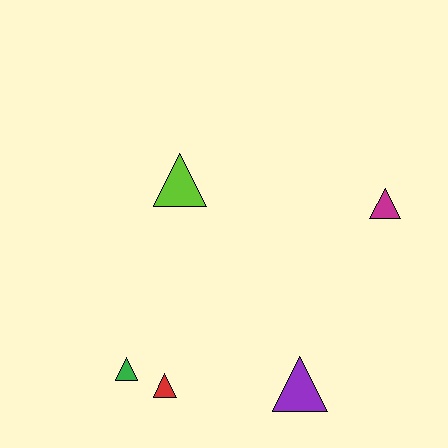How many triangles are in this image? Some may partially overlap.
There are 5 triangles.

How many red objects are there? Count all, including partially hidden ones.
There is 1 red object.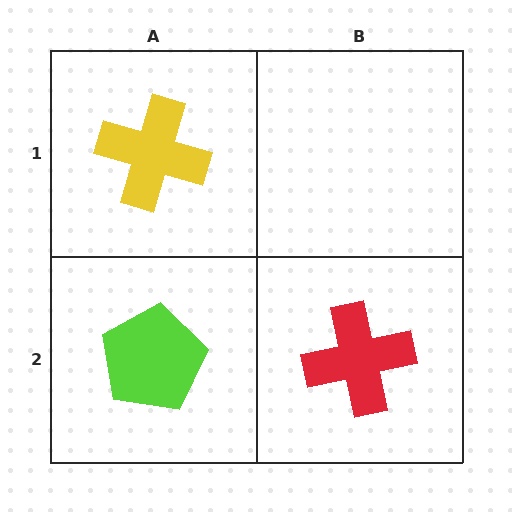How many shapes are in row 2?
2 shapes.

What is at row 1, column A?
A yellow cross.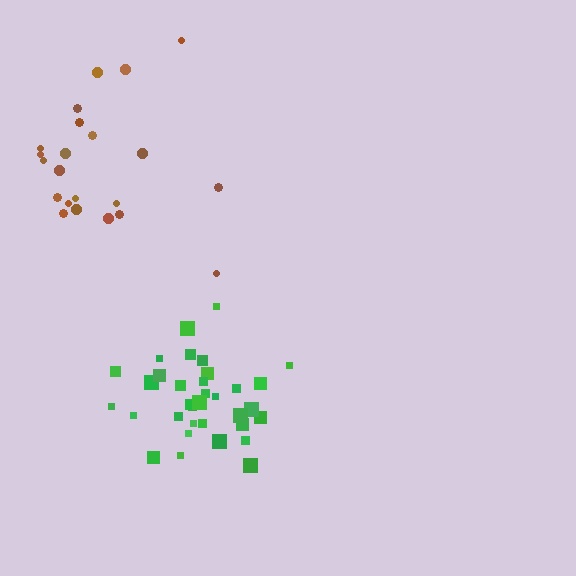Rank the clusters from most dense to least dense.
green, brown.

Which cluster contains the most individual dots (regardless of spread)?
Green (34).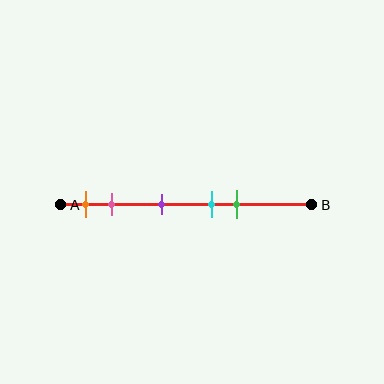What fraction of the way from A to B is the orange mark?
The orange mark is approximately 10% (0.1) of the way from A to B.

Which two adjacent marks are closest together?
The cyan and green marks are the closest adjacent pair.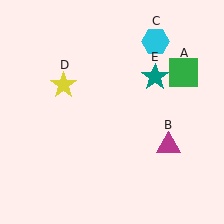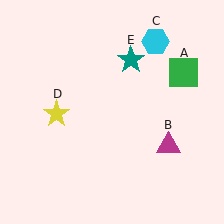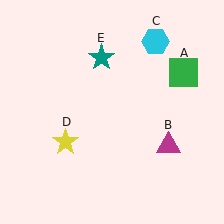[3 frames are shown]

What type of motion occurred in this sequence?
The yellow star (object D), teal star (object E) rotated counterclockwise around the center of the scene.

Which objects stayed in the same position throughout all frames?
Green square (object A) and magenta triangle (object B) and cyan hexagon (object C) remained stationary.